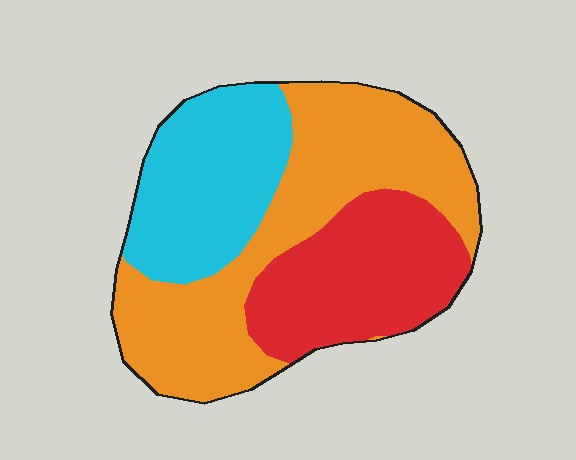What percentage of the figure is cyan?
Cyan covers roughly 25% of the figure.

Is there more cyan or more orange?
Orange.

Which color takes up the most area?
Orange, at roughly 45%.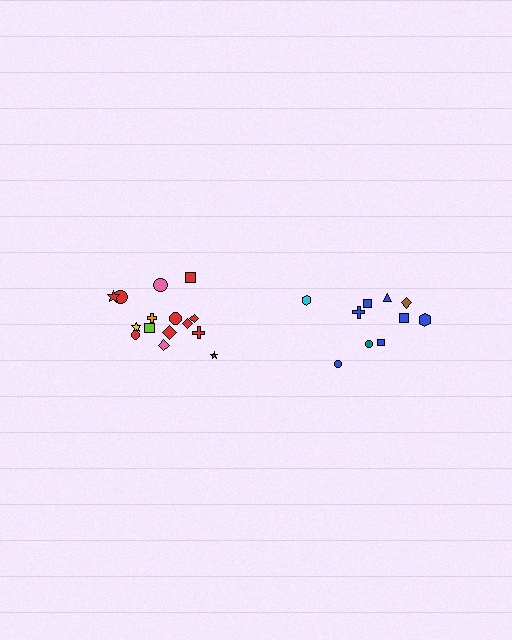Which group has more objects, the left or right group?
The left group.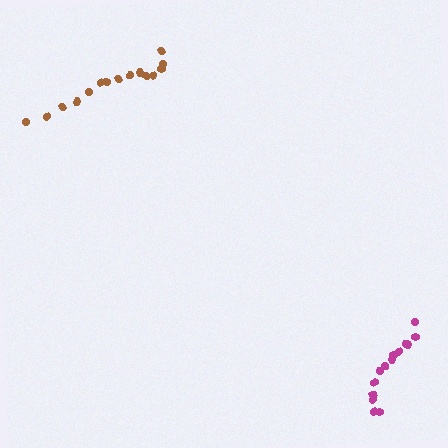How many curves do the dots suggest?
There are 2 distinct paths.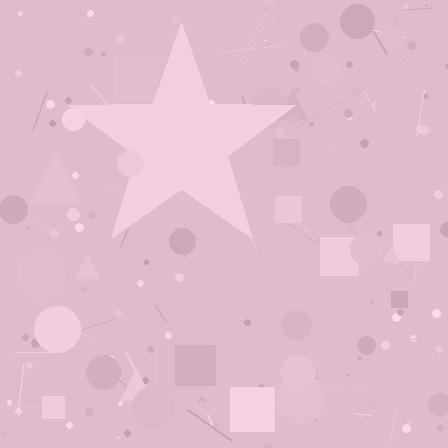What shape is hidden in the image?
A star is hidden in the image.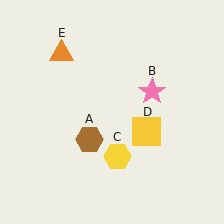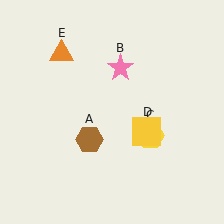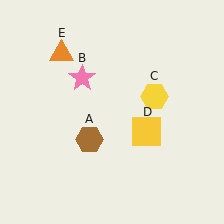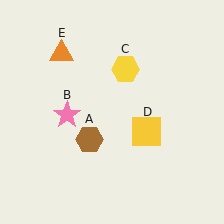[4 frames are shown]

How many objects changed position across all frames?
2 objects changed position: pink star (object B), yellow hexagon (object C).